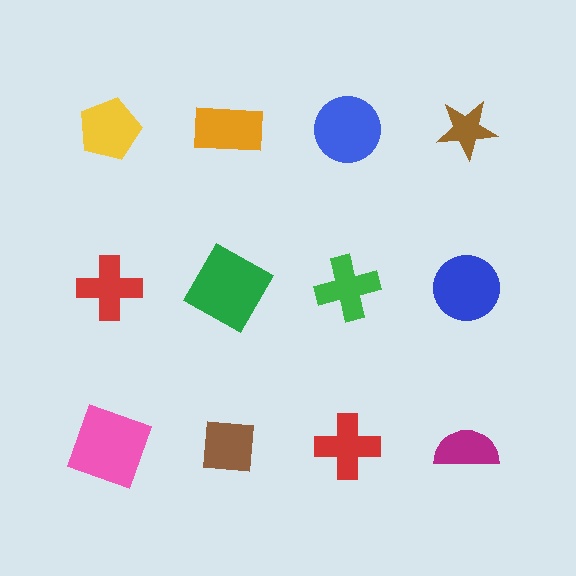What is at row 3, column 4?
A magenta semicircle.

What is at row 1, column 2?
An orange rectangle.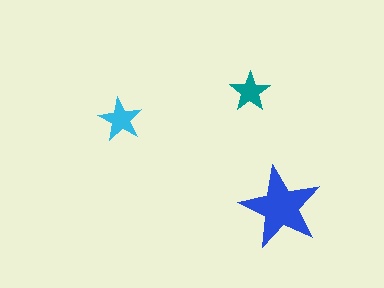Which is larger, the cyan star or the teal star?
The cyan one.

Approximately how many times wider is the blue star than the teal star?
About 2 times wider.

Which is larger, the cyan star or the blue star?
The blue one.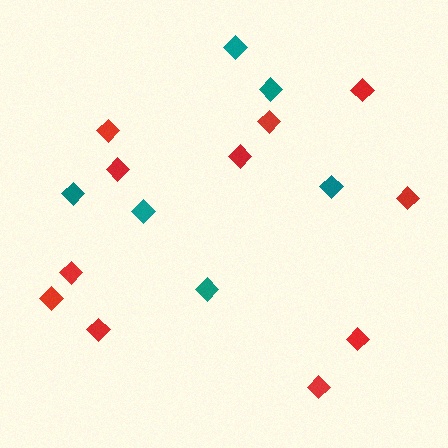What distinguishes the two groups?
There are 2 groups: one group of teal diamonds (6) and one group of red diamonds (11).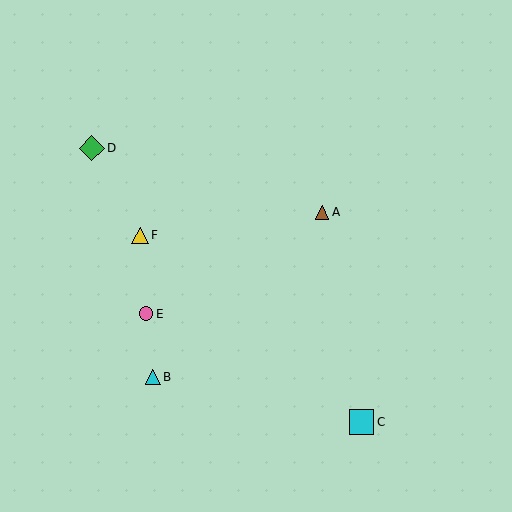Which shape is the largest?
The green diamond (labeled D) is the largest.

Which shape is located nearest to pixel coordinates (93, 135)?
The green diamond (labeled D) at (92, 148) is nearest to that location.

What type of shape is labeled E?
Shape E is a pink circle.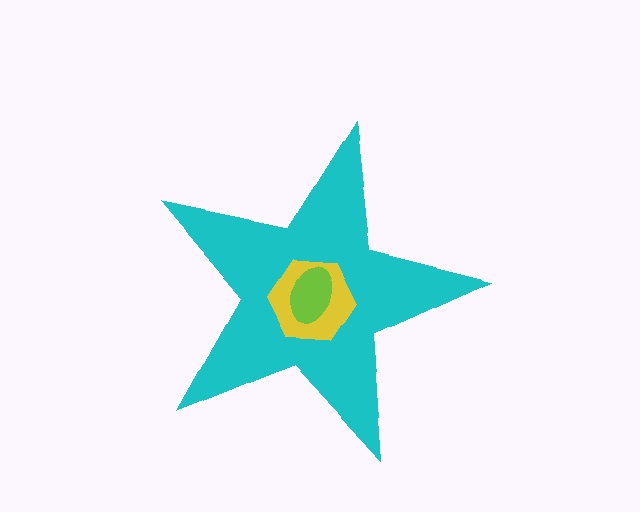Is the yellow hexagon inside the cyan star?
Yes.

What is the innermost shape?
The lime ellipse.